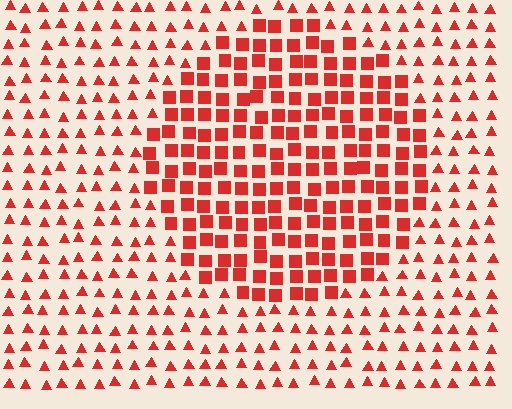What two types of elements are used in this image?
The image uses squares inside the circle region and triangles outside it.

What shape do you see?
I see a circle.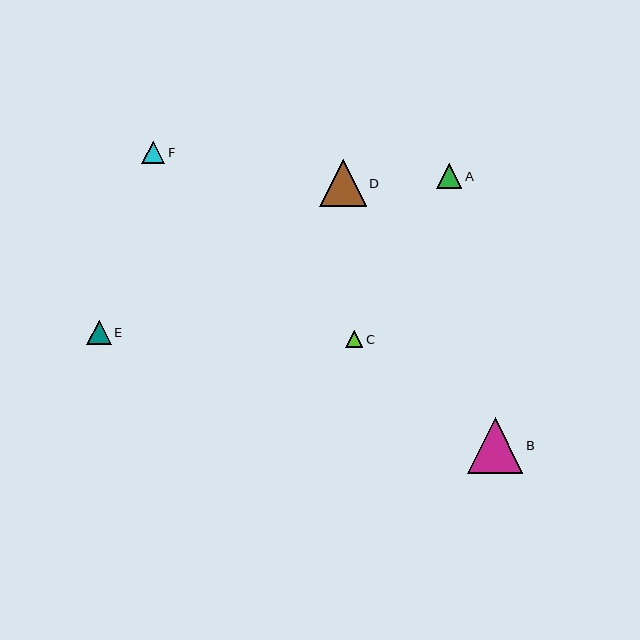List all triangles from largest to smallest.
From largest to smallest: B, D, A, E, F, C.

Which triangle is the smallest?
Triangle C is the smallest with a size of approximately 17 pixels.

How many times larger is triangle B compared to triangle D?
Triangle B is approximately 1.2 times the size of triangle D.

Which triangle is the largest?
Triangle B is the largest with a size of approximately 55 pixels.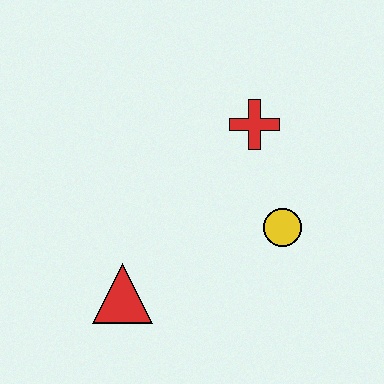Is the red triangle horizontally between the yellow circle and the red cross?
No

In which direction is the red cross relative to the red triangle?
The red cross is above the red triangle.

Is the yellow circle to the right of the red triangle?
Yes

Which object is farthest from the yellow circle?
The red triangle is farthest from the yellow circle.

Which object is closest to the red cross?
The yellow circle is closest to the red cross.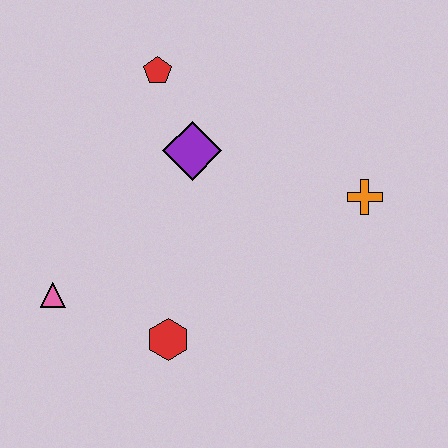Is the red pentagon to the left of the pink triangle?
No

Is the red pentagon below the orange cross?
No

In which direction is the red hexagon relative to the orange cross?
The red hexagon is to the left of the orange cross.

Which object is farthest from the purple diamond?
The pink triangle is farthest from the purple diamond.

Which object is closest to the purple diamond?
The red pentagon is closest to the purple diamond.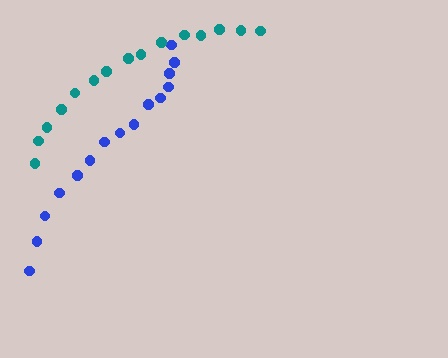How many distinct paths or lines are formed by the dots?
There are 2 distinct paths.